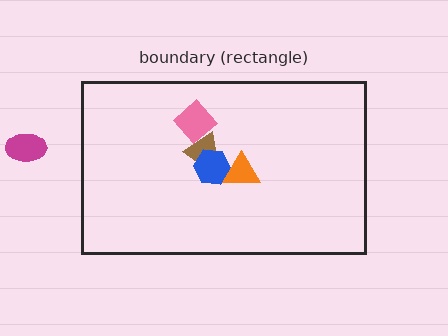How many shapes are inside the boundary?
4 inside, 1 outside.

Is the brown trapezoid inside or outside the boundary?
Inside.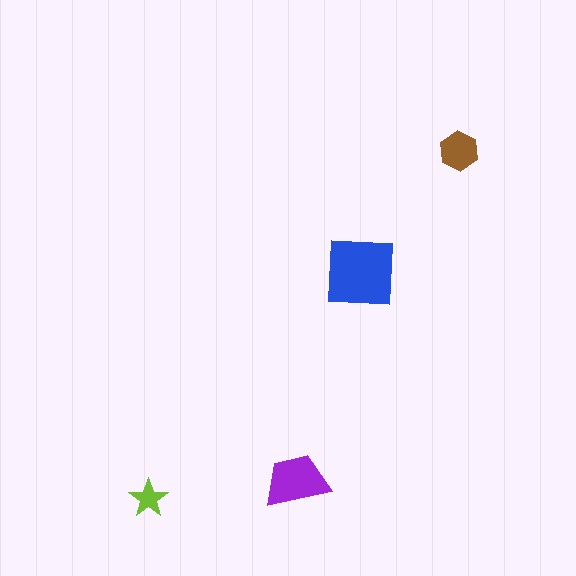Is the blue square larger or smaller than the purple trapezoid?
Larger.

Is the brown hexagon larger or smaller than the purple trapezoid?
Smaller.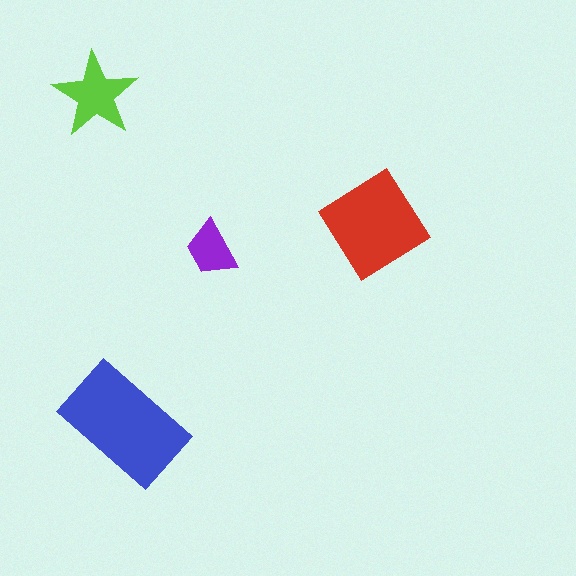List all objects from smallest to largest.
The purple trapezoid, the lime star, the red diamond, the blue rectangle.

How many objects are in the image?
There are 4 objects in the image.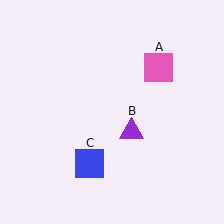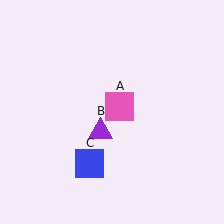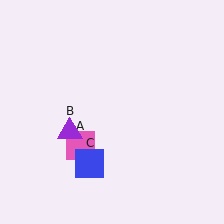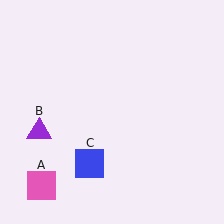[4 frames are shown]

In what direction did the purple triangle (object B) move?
The purple triangle (object B) moved left.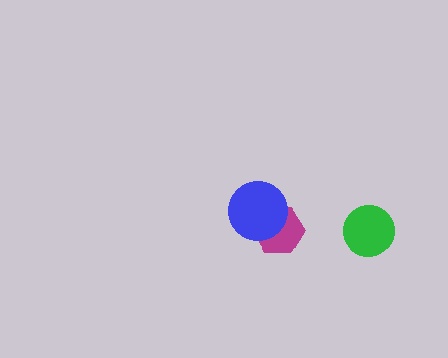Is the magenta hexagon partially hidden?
Yes, it is partially covered by another shape.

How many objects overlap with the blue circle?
1 object overlaps with the blue circle.